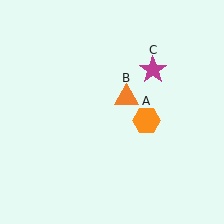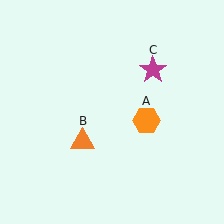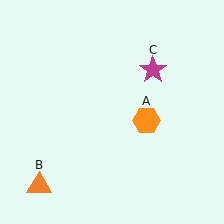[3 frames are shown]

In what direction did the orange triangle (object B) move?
The orange triangle (object B) moved down and to the left.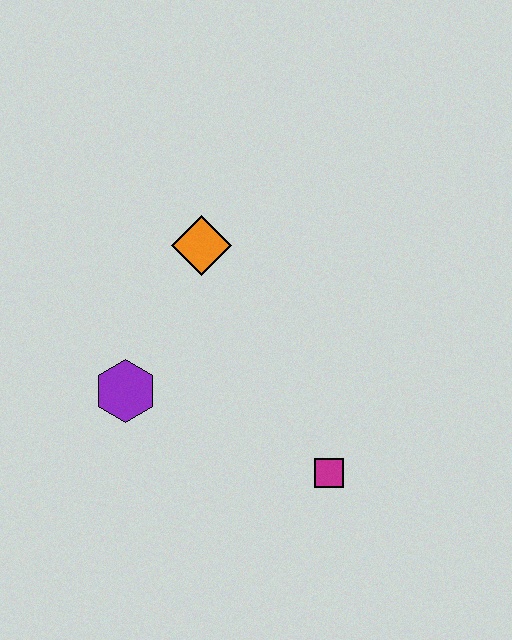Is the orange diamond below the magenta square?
No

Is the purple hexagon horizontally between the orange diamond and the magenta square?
No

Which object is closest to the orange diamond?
The purple hexagon is closest to the orange diamond.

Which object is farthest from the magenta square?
The orange diamond is farthest from the magenta square.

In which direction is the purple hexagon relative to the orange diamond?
The purple hexagon is below the orange diamond.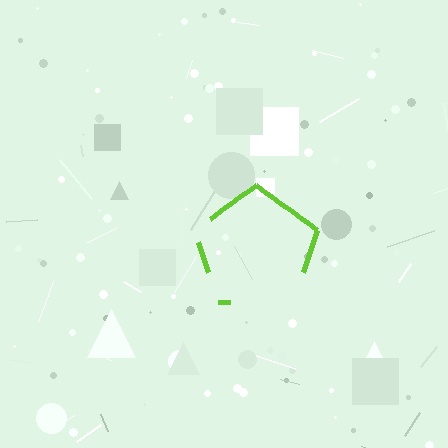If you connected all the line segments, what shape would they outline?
They would outline a pentagon.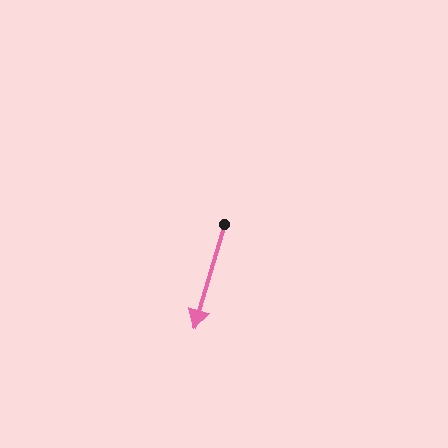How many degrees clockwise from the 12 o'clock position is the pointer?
Approximately 196 degrees.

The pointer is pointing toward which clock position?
Roughly 7 o'clock.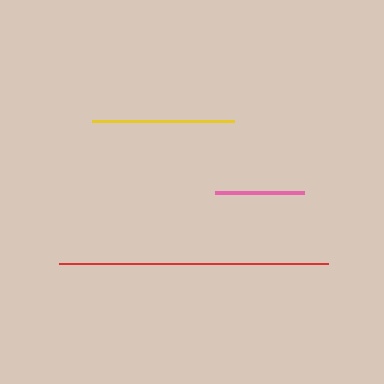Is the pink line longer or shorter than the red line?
The red line is longer than the pink line.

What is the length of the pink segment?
The pink segment is approximately 89 pixels long.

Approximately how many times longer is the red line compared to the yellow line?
The red line is approximately 1.9 times the length of the yellow line.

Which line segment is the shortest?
The pink line is the shortest at approximately 89 pixels.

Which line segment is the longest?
The red line is the longest at approximately 270 pixels.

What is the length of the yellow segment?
The yellow segment is approximately 142 pixels long.